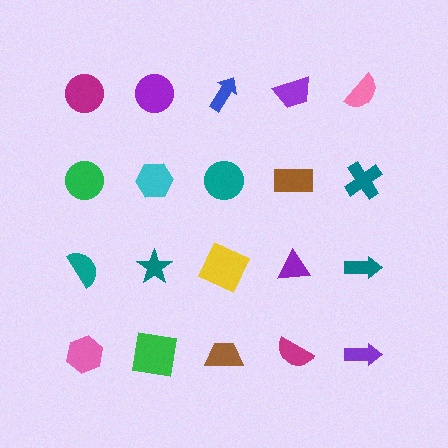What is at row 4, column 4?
A magenta semicircle.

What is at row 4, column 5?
A purple arrow.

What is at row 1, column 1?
A magenta circle.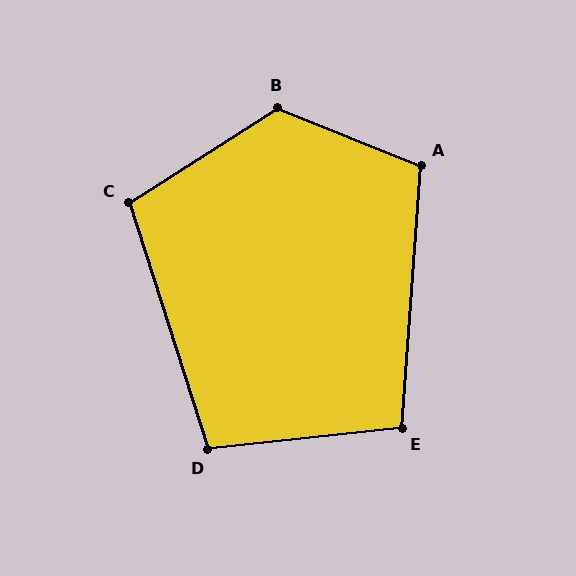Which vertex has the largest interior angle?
B, at approximately 125 degrees.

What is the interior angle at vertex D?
Approximately 101 degrees (obtuse).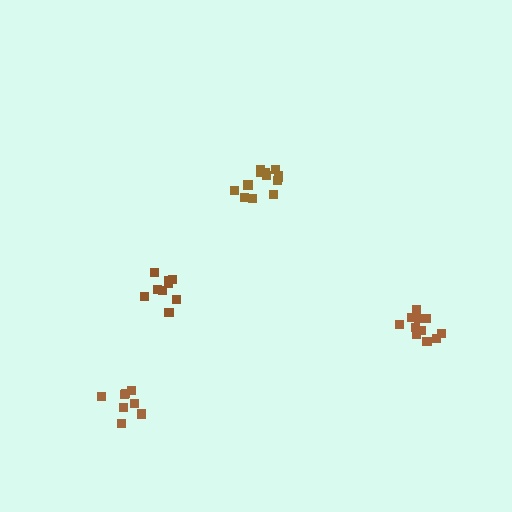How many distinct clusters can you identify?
There are 4 distinct clusters.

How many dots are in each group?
Group 1: 8 dots, Group 2: 9 dots, Group 3: 13 dots, Group 4: 11 dots (41 total).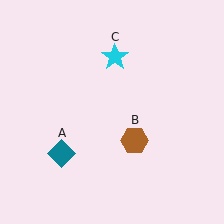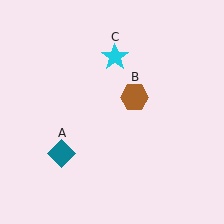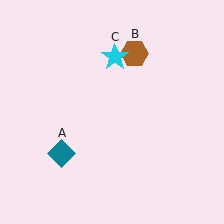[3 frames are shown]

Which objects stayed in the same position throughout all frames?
Teal diamond (object A) and cyan star (object C) remained stationary.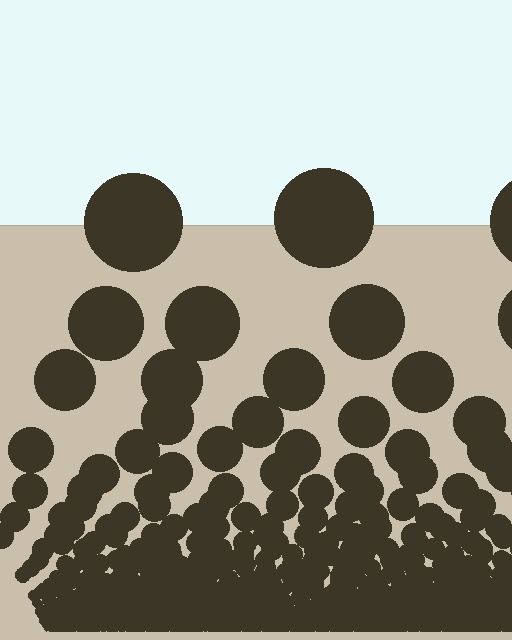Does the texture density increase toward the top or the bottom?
Density increases toward the bottom.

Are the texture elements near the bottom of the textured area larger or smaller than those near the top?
Smaller. The gradient is inverted — elements near the bottom are smaller and denser.